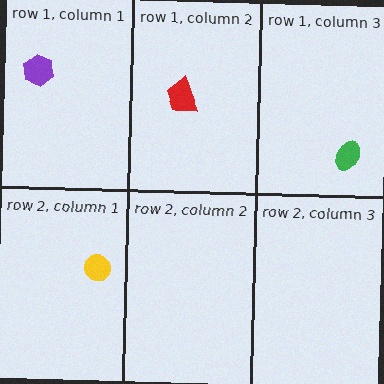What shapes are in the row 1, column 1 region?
The purple hexagon.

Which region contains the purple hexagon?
The row 1, column 1 region.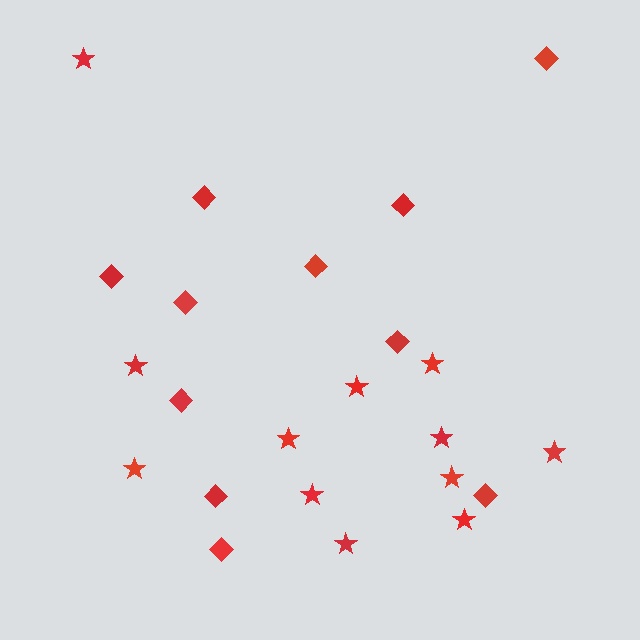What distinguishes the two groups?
There are 2 groups: one group of stars (12) and one group of diamonds (11).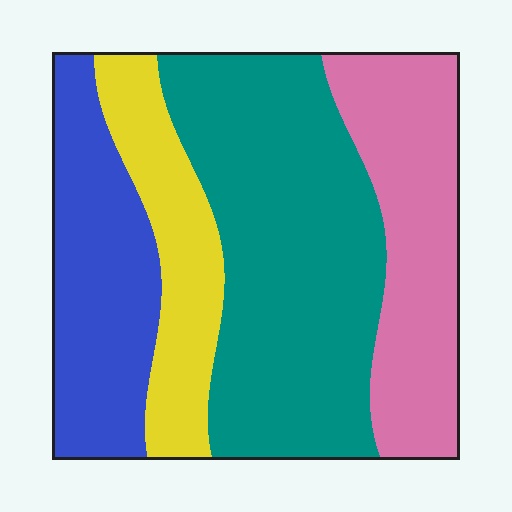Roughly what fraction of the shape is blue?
Blue covers about 20% of the shape.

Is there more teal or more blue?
Teal.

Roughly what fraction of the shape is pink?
Pink takes up about one quarter (1/4) of the shape.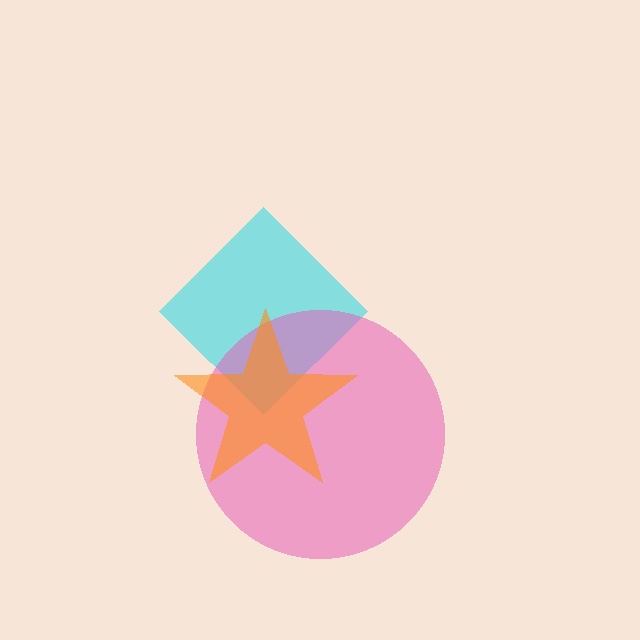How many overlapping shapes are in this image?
There are 3 overlapping shapes in the image.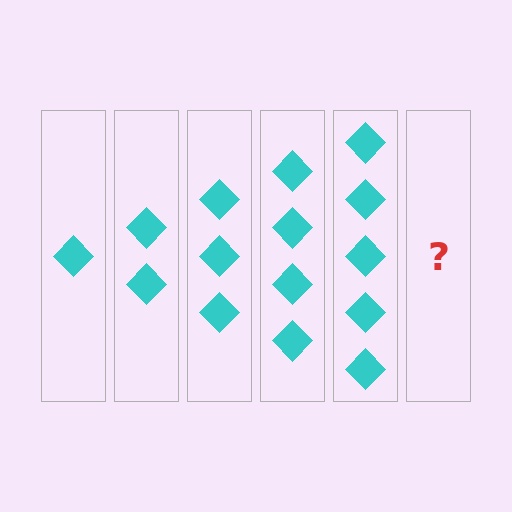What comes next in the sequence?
The next element should be 6 diamonds.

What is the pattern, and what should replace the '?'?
The pattern is that each step adds one more diamond. The '?' should be 6 diamonds.